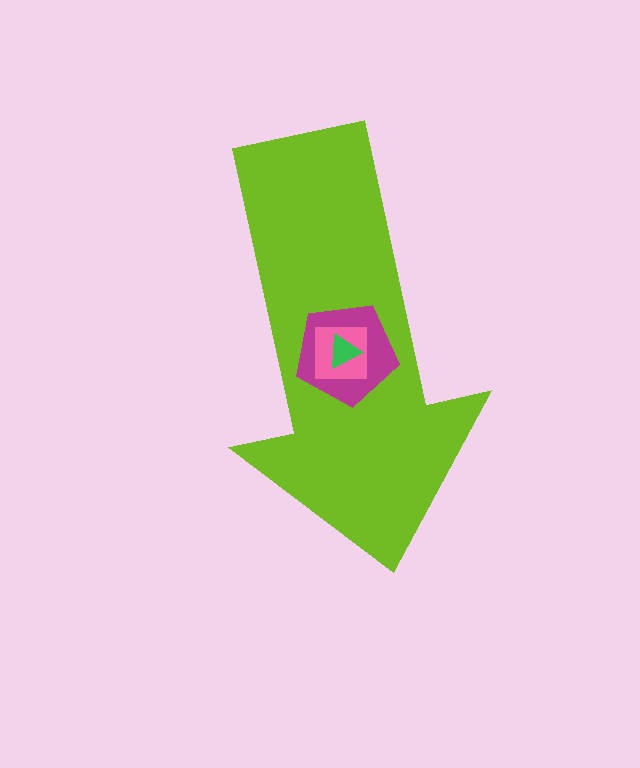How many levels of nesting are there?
4.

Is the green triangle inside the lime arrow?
Yes.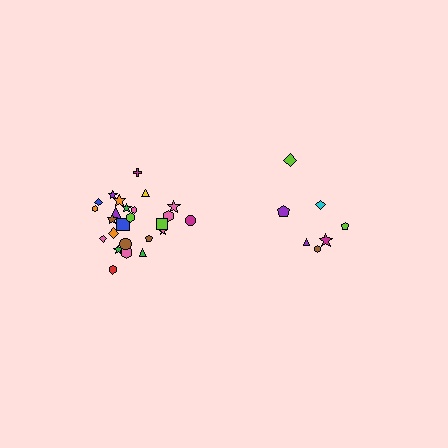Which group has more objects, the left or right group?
The left group.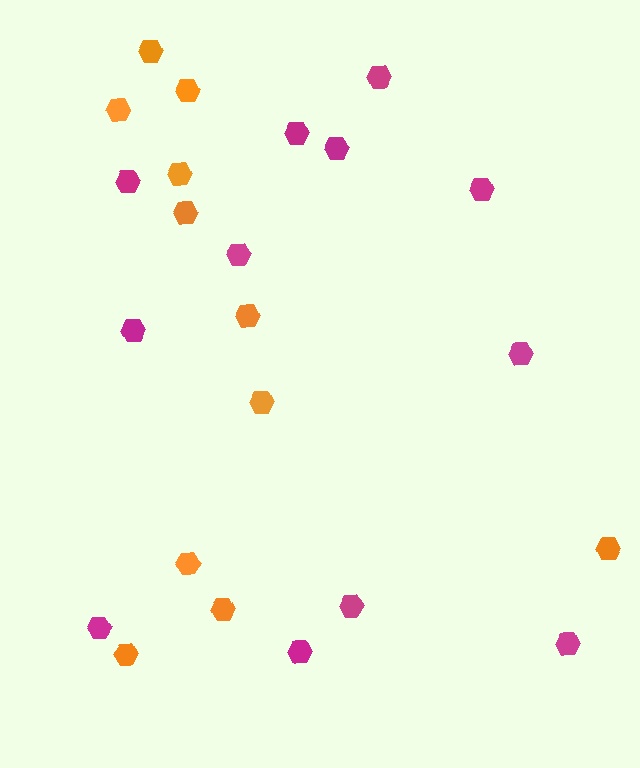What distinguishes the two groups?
There are 2 groups: one group of magenta hexagons (12) and one group of orange hexagons (11).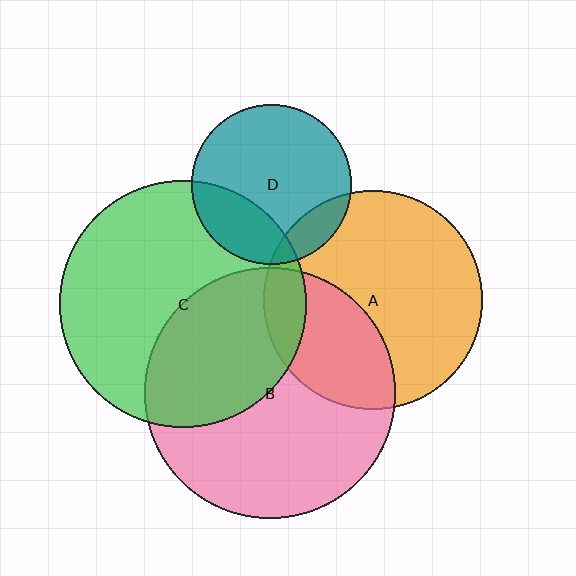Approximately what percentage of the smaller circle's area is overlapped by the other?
Approximately 25%.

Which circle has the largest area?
Circle B (pink).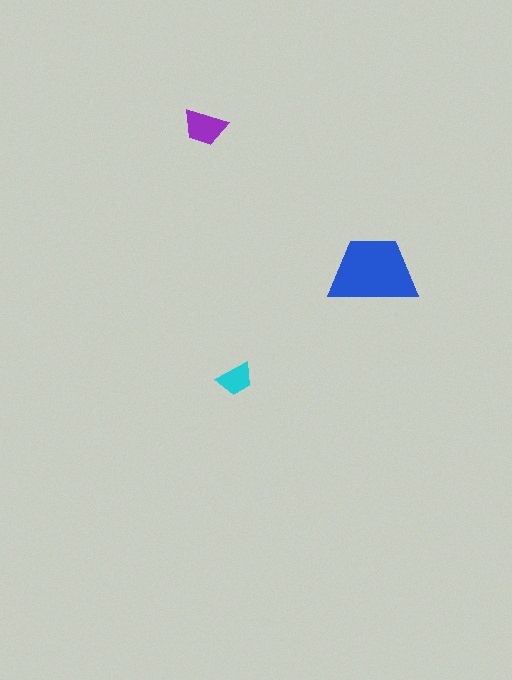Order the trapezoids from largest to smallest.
the blue one, the purple one, the cyan one.